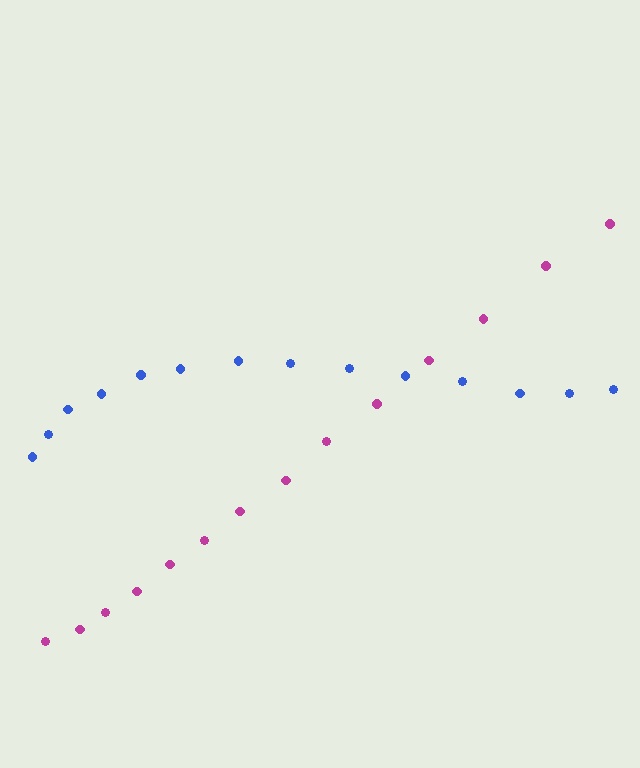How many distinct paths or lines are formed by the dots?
There are 2 distinct paths.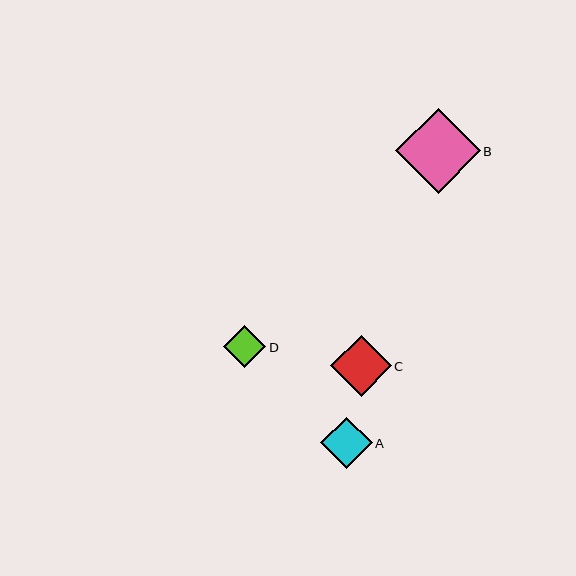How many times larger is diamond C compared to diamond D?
Diamond C is approximately 1.4 times the size of diamond D.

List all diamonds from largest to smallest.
From largest to smallest: B, C, A, D.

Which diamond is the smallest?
Diamond D is the smallest with a size of approximately 42 pixels.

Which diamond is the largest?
Diamond B is the largest with a size of approximately 85 pixels.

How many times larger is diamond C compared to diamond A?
Diamond C is approximately 1.2 times the size of diamond A.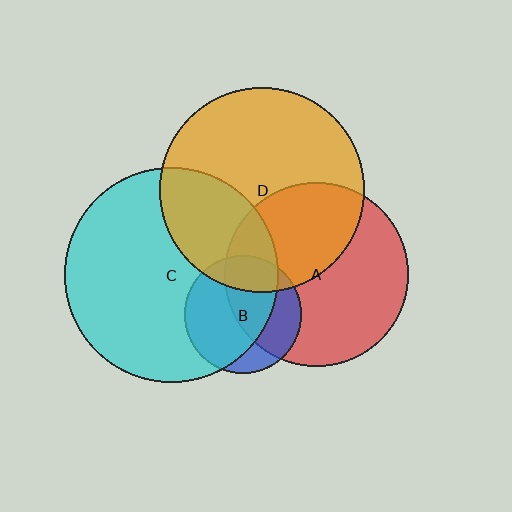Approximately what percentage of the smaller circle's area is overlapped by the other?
Approximately 20%.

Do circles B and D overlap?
Yes.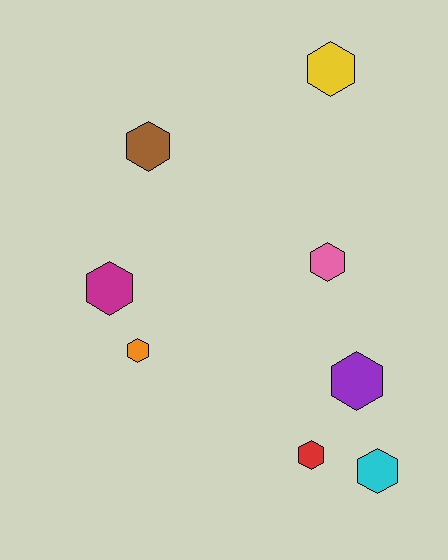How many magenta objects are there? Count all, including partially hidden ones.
There is 1 magenta object.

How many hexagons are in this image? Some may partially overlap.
There are 8 hexagons.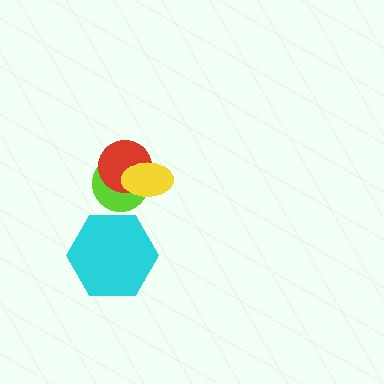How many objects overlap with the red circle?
2 objects overlap with the red circle.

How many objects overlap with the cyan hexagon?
0 objects overlap with the cyan hexagon.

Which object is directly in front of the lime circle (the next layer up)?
The red circle is directly in front of the lime circle.